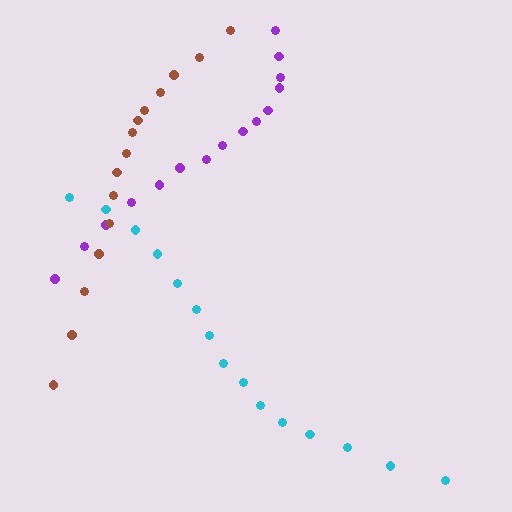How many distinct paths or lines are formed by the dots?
There are 3 distinct paths.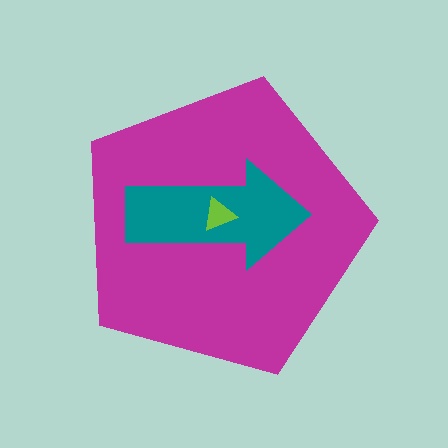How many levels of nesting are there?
3.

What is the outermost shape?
The magenta pentagon.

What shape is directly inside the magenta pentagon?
The teal arrow.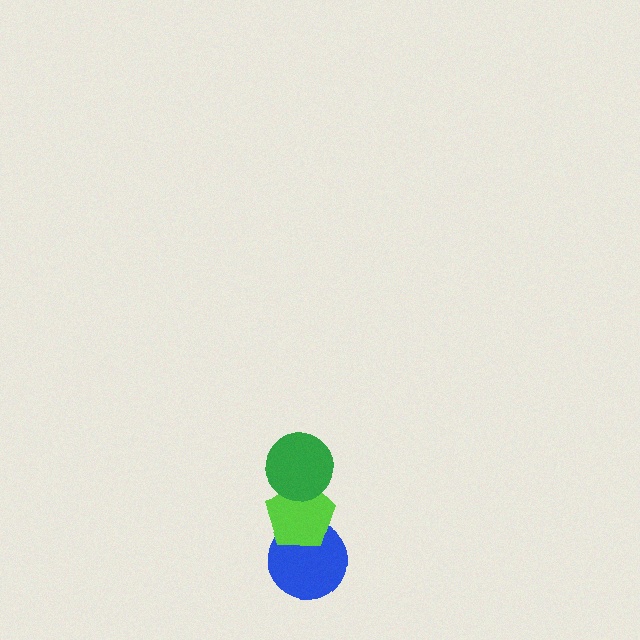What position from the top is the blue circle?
The blue circle is 3rd from the top.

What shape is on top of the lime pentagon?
The green circle is on top of the lime pentagon.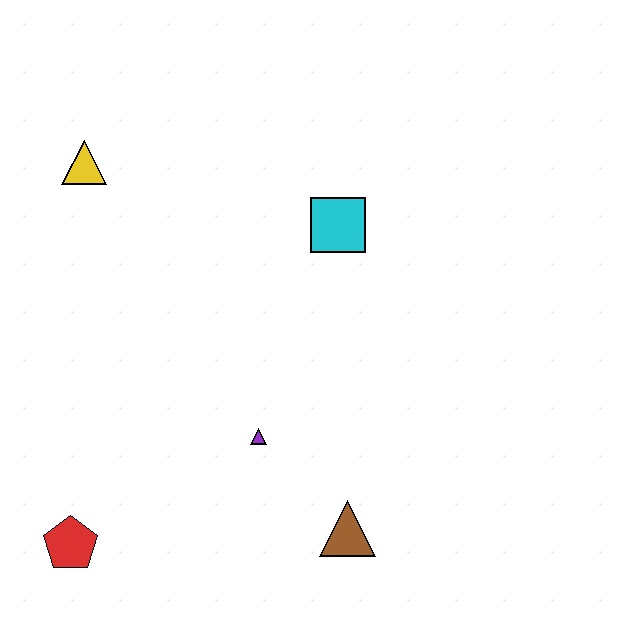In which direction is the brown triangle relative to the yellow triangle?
The brown triangle is below the yellow triangle.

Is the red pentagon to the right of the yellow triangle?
No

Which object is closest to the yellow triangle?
The cyan square is closest to the yellow triangle.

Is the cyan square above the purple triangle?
Yes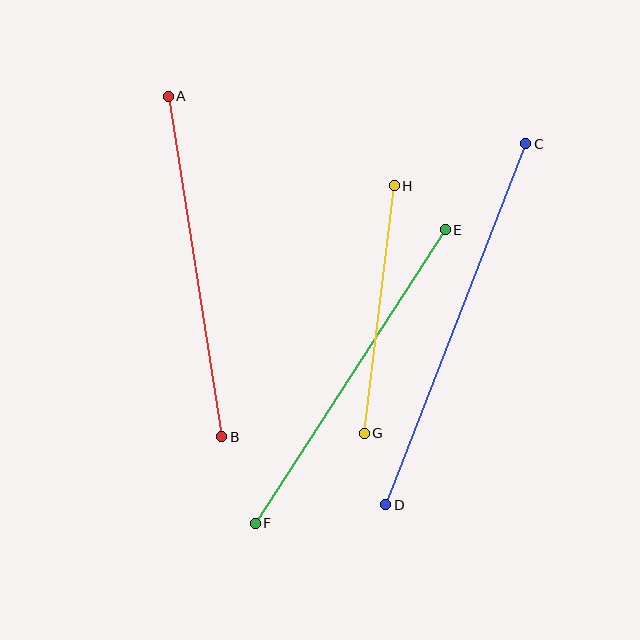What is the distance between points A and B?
The distance is approximately 345 pixels.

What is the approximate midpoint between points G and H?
The midpoint is at approximately (379, 309) pixels.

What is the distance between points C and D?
The distance is approximately 388 pixels.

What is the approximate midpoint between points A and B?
The midpoint is at approximately (195, 267) pixels.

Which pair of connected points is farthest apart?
Points C and D are farthest apart.